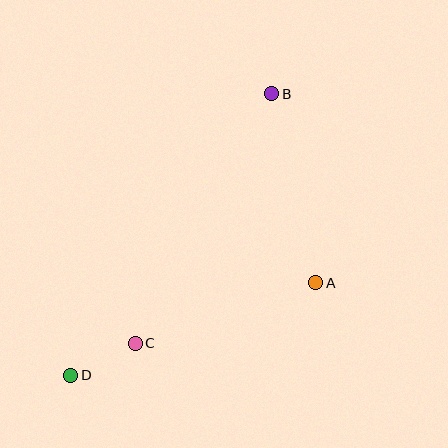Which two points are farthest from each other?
Points B and D are farthest from each other.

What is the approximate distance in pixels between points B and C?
The distance between B and C is approximately 285 pixels.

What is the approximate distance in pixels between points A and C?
The distance between A and C is approximately 191 pixels.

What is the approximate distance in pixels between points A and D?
The distance between A and D is approximately 262 pixels.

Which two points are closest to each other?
Points C and D are closest to each other.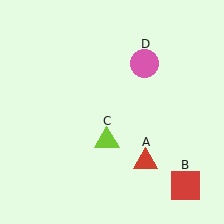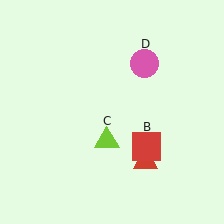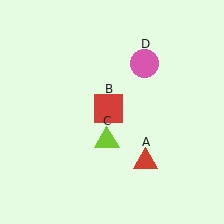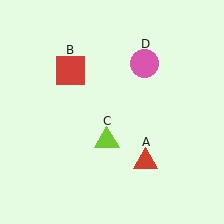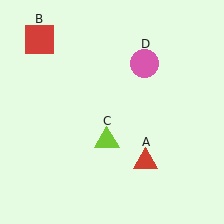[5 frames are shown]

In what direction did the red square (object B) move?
The red square (object B) moved up and to the left.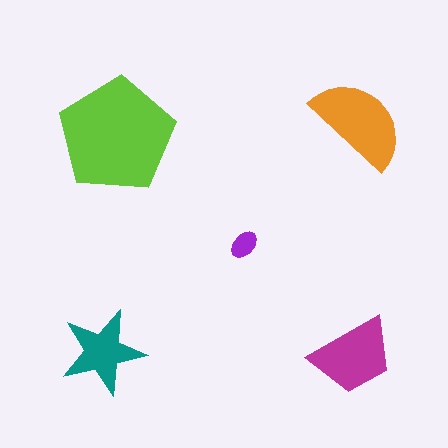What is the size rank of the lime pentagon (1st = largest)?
1st.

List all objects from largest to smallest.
The lime pentagon, the orange semicircle, the magenta trapezoid, the teal star, the purple ellipse.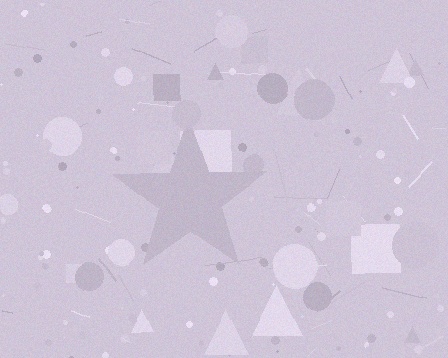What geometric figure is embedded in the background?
A star is embedded in the background.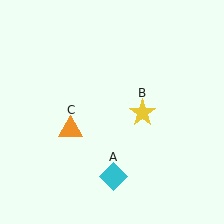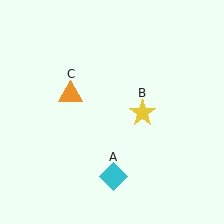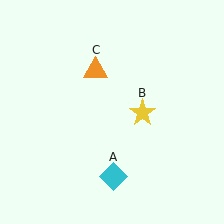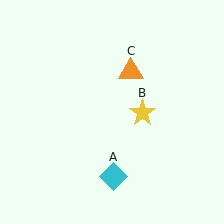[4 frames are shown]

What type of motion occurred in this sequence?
The orange triangle (object C) rotated clockwise around the center of the scene.